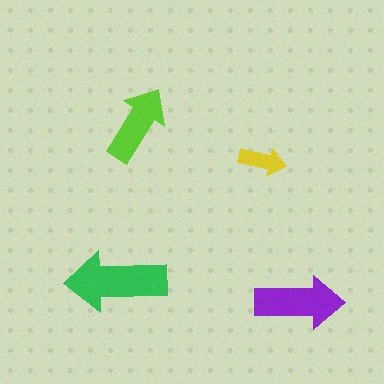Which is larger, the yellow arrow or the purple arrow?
The purple one.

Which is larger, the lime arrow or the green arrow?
The green one.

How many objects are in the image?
There are 4 objects in the image.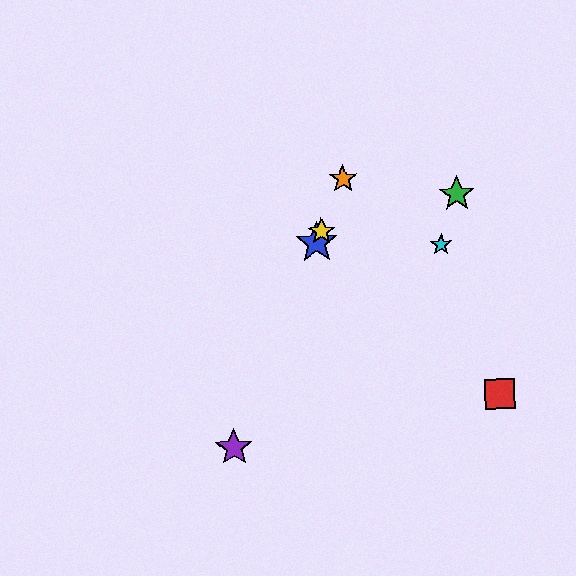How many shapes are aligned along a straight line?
4 shapes (the blue star, the yellow star, the purple star, the orange star) are aligned along a straight line.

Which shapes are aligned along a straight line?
The blue star, the yellow star, the purple star, the orange star are aligned along a straight line.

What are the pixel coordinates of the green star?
The green star is at (457, 194).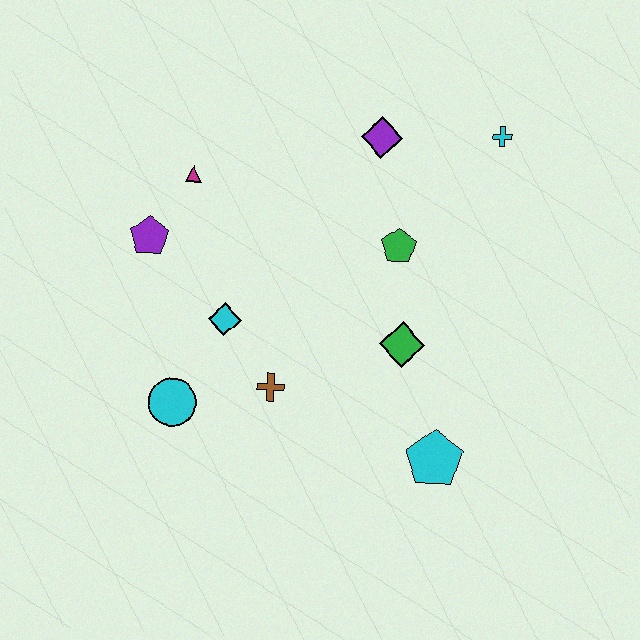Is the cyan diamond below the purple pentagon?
Yes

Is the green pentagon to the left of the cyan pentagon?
Yes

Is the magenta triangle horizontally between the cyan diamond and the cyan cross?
No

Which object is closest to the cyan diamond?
The brown cross is closest to the cyan diamond.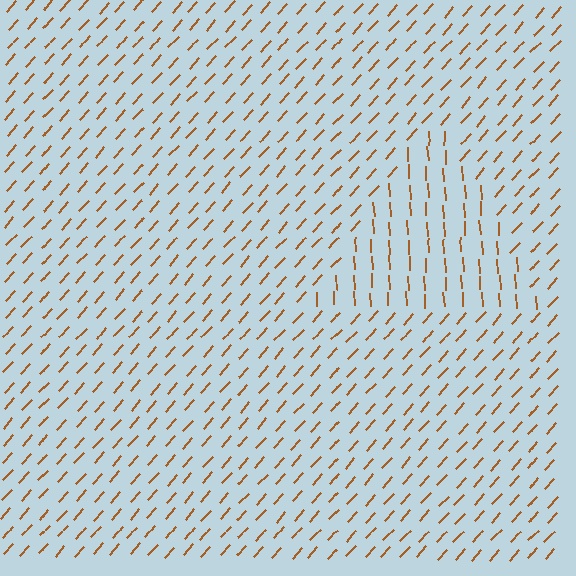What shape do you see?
I see a triangle.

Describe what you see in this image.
The image is filled with small brown line segments. A triangle region in the image has lines oriented differently from the surrounding lines, creating a visible texture boundary.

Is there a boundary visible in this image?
Yes, there is a texture boundary formed by a change in line orientation.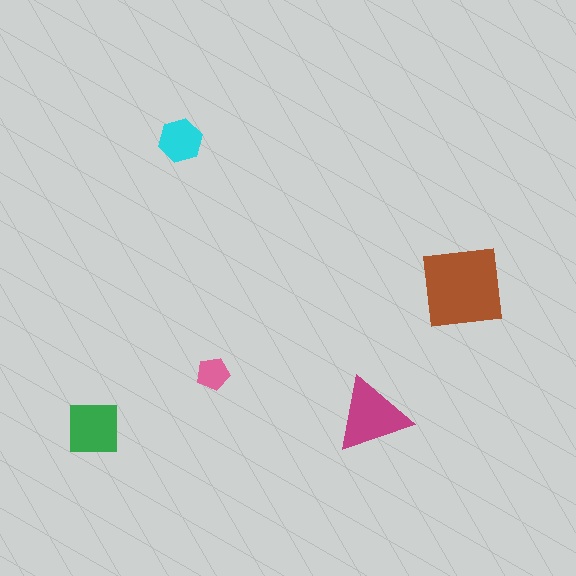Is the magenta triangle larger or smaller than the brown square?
Smaller.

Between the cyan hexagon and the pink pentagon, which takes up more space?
The cyan hexagon.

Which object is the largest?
The brown square.